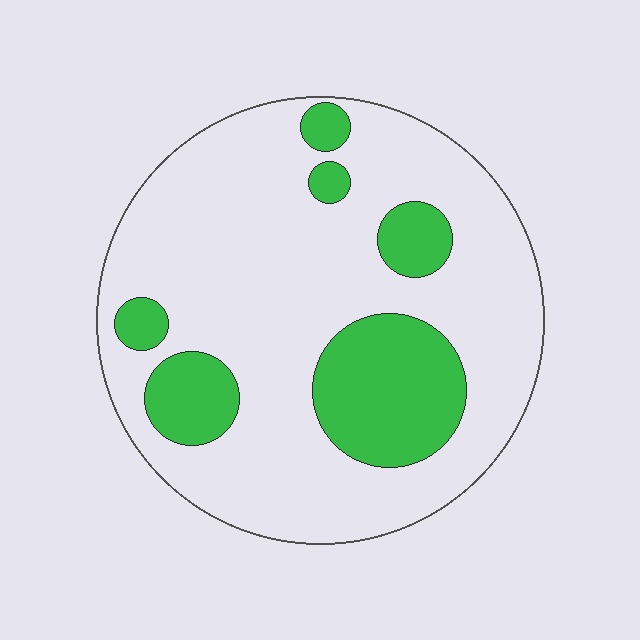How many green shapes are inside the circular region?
6.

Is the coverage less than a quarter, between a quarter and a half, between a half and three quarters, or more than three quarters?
Less than a quarter.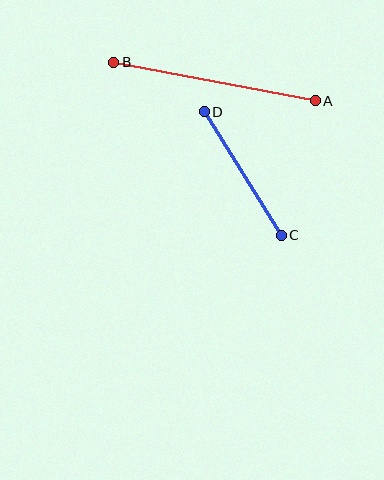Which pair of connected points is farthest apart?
Points A and B are farthest apart.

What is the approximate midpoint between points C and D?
The midpoint is at approximately (243, 174) pixels.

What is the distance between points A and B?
The distance is approximately 205 pixels.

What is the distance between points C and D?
The distance is approximately 146 pixels.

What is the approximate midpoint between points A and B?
The midpoint is at approximately (214, 81) pixels.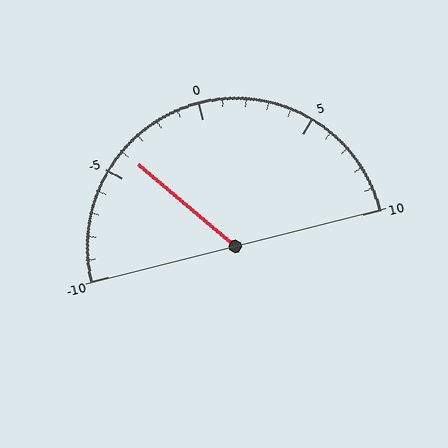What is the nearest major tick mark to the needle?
The nearest major tick mark is -5.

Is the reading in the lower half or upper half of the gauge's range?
The reading is in the lower half of the range (-10 to 10).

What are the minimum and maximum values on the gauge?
The gauge ranges from -10 to 10.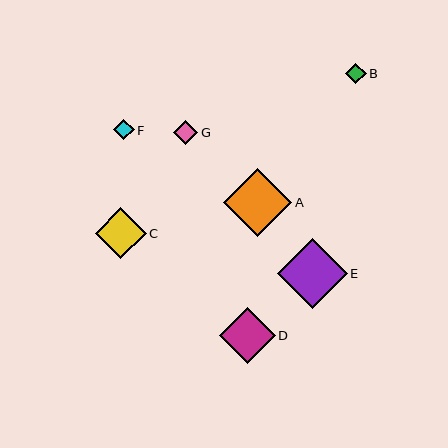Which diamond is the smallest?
Diamond F is the smallest with a size of approximately 20 pixels.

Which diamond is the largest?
Diamond E is the largest with a size of approximately 70 pixels.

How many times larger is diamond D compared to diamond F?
Diamond D is approximately 2.8 times the size of diamond F.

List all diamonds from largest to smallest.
From largest to smallest: E, A, D, C, G, B, F.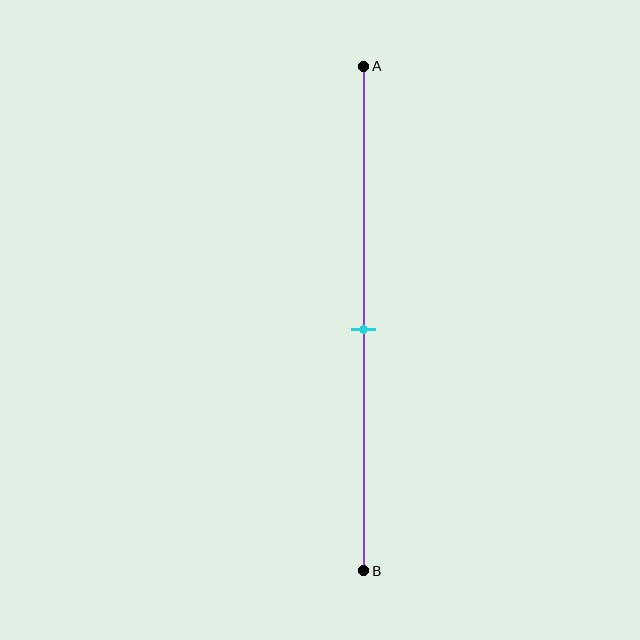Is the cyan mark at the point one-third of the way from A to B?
No, the mark is at about 50% from A, not at the 33% one-third point.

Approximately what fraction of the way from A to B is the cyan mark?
The cyan mark is approximately 50% of the way from A to B.